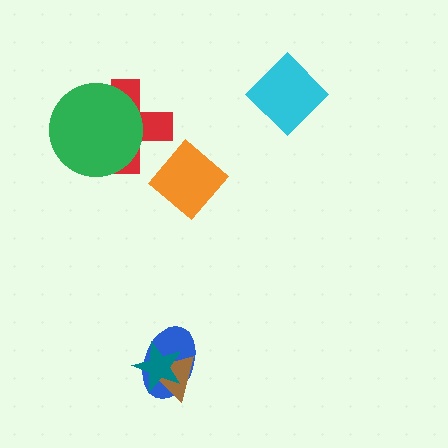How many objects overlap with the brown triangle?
2 objects overlap with the brown triangle.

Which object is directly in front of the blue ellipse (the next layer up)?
The brown triangle is directly in front of the blue ellipse.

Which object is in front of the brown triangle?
The teal star is in front of the brown triangle.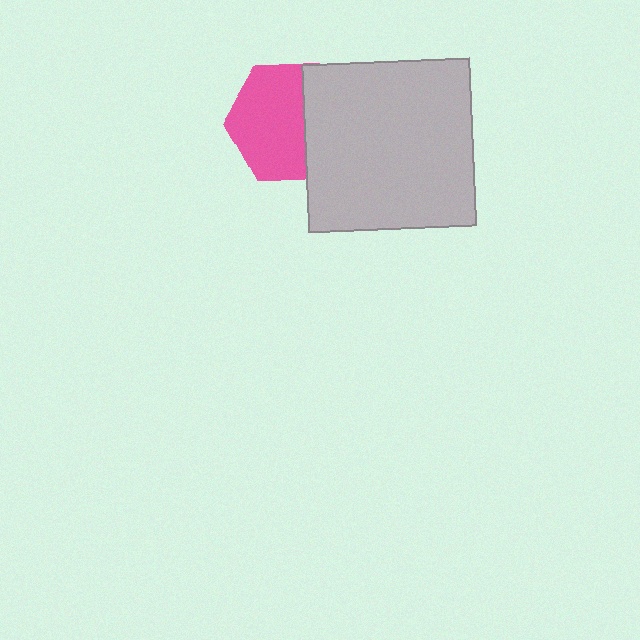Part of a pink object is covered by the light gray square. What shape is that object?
It is a hexagon.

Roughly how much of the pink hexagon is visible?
About half of it is visible (roughly 64%).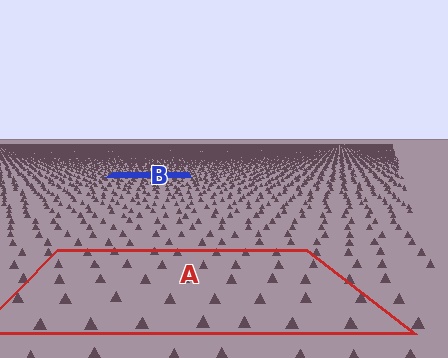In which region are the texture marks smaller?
The texture marks are smaller in region B, because it is farther away.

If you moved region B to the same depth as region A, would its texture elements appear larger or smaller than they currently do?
They would appear larger. At a closer depth, the same texture elements are projected at a bigger on-screen size.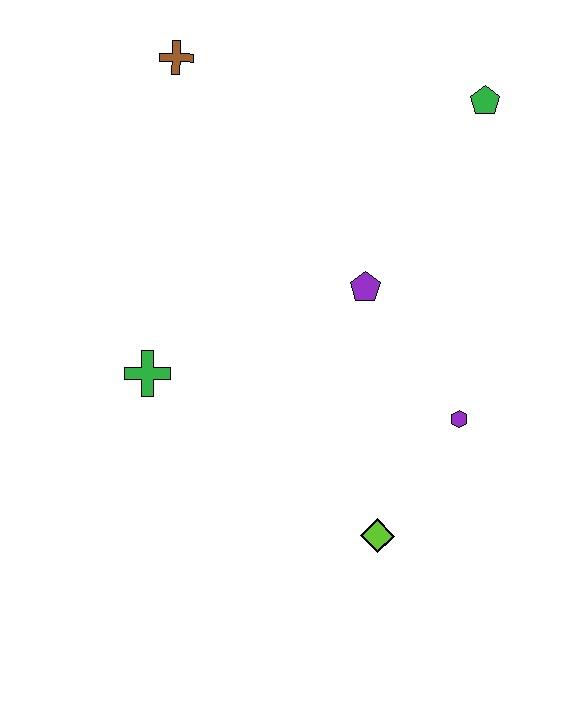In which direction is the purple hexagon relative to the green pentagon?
The purple hexagon is below the green pentagon.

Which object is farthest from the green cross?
The green pentagon is farthest from the green cross.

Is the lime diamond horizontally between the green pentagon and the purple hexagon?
No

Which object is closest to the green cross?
The purple pentagon is closest to the green cross.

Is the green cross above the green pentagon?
No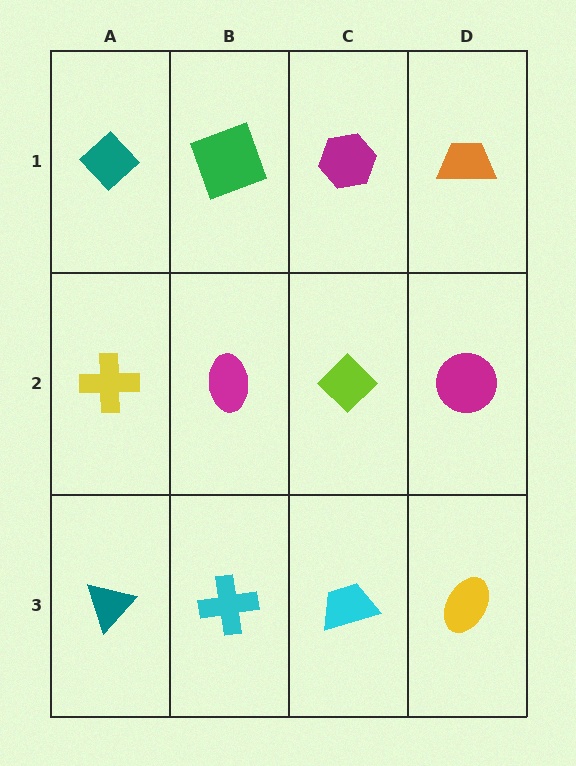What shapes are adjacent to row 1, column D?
A magenta circle (row 2, column D), a magenta hexagon (row 1, column C).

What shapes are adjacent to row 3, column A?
A yellow cross (row 2, column A), a cyan cross (row 3, column B).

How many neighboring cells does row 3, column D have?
2.